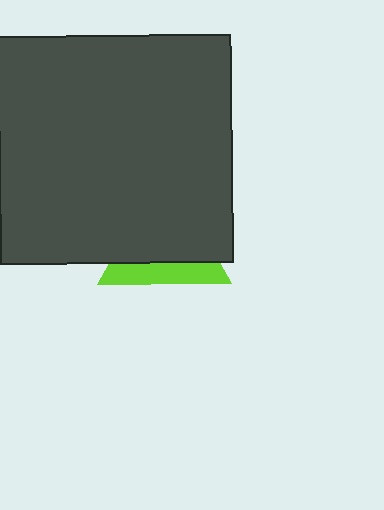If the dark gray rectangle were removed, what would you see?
You would see the complete lime triangle.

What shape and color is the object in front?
The object in front is a dark gray rectangle.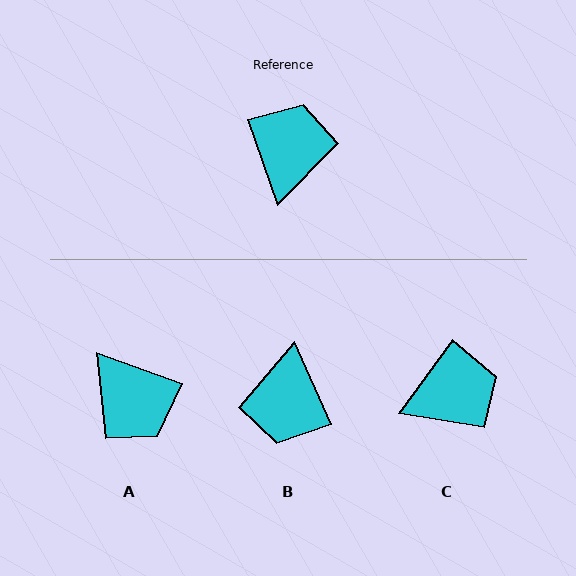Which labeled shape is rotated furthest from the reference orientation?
B, about 175 degrees away.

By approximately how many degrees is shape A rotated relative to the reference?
Approximately 129 degrees clockwise.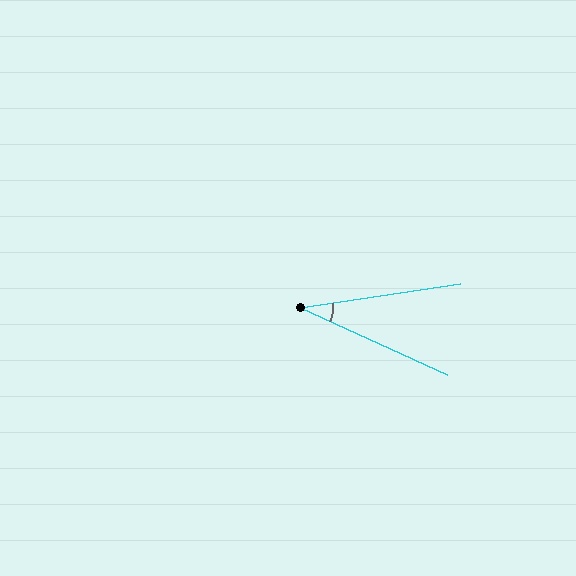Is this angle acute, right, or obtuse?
It is acute.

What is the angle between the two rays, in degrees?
Approximately 33 degrees.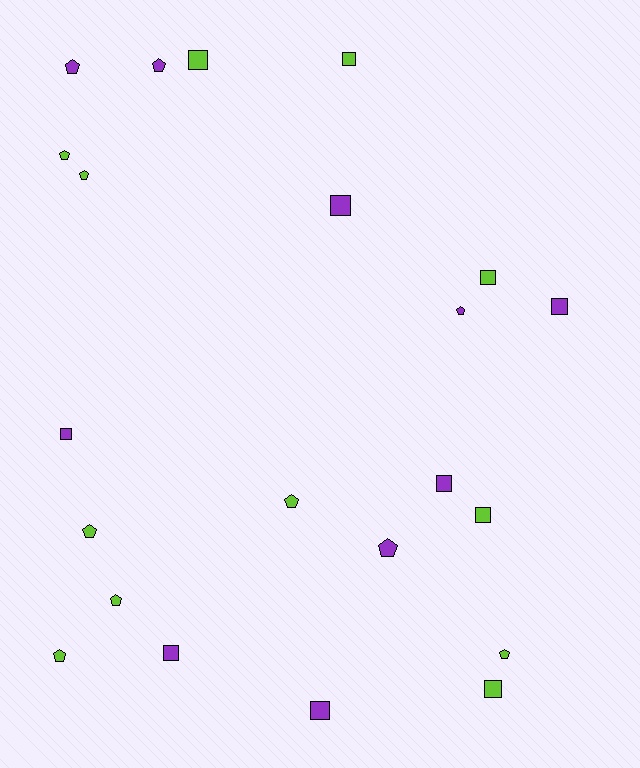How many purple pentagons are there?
There are 4 purple pentagons.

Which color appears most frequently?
Lime, with 12 objects.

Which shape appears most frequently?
Pentagon, with 11 objects.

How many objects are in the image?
There are 22 objects.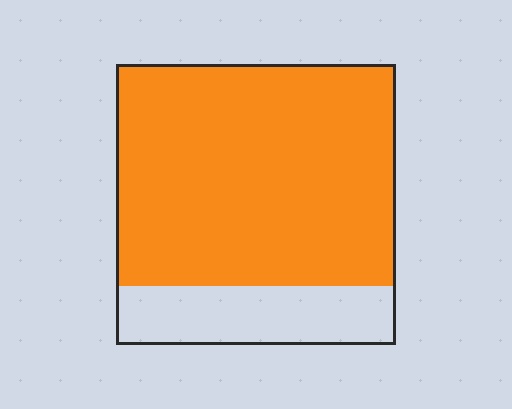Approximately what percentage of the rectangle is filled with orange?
Approximately 80%.